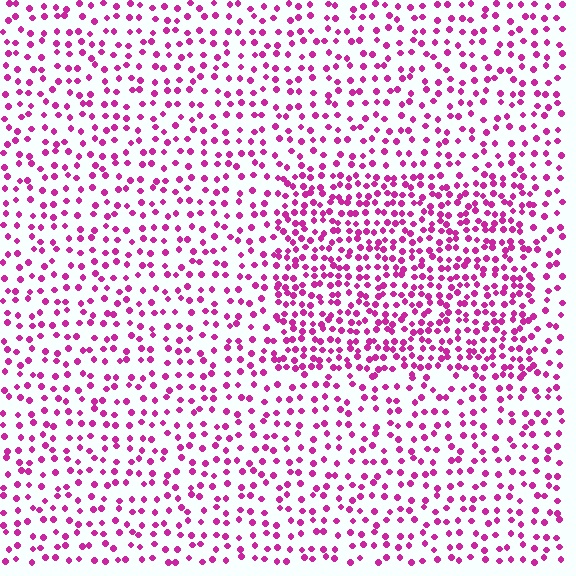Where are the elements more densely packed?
The elements are more densely packed inside the rectangle boundary.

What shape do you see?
I see a rectangle.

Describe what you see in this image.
The image contains small magenta elements arranged at two different densities. A rectangle-shaped region is visible where the elements are more densely packed than the surrounding area.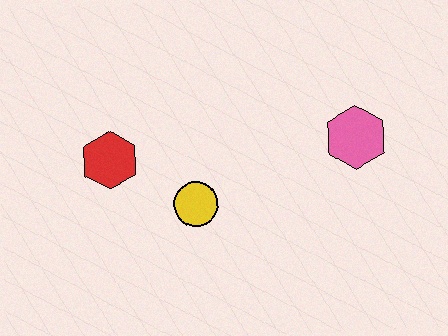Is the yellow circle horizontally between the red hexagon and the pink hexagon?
Yes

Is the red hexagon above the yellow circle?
Yes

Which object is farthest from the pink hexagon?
The red hexagon is farthest from the pink hexagon.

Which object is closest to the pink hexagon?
The yellow circle is closest to the pink hexagon.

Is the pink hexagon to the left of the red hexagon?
No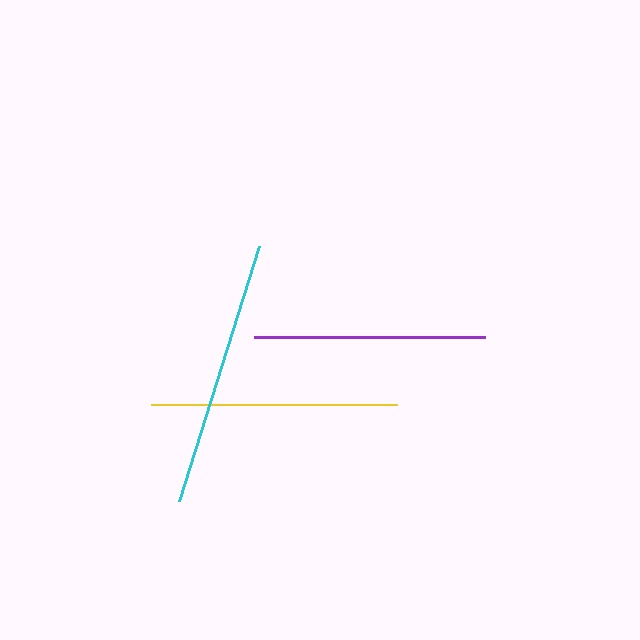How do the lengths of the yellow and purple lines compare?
The yellow and purple lines are approximately the same length.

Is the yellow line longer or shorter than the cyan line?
The cyan line is longer than the yellow line.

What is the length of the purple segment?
The purple segment is approximately 231 pixels long.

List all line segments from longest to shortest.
From longest to shortest: cyan, yellow, purple.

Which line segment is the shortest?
The purple line is the shortest at approximately 231 pixels.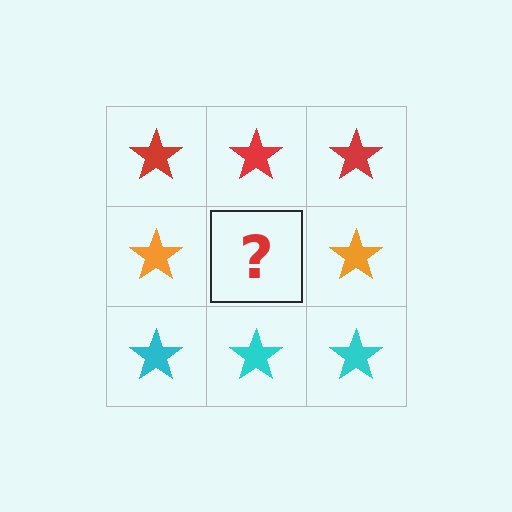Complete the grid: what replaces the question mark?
The question mark should be replaced with an orange star.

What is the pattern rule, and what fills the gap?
The rule is that each row has a consistent color. The gap should be filled with an orange star.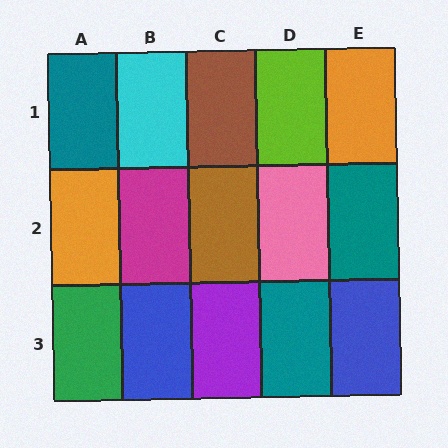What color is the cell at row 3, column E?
Blue.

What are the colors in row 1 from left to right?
Teal, cyan, brown, lime, orange.